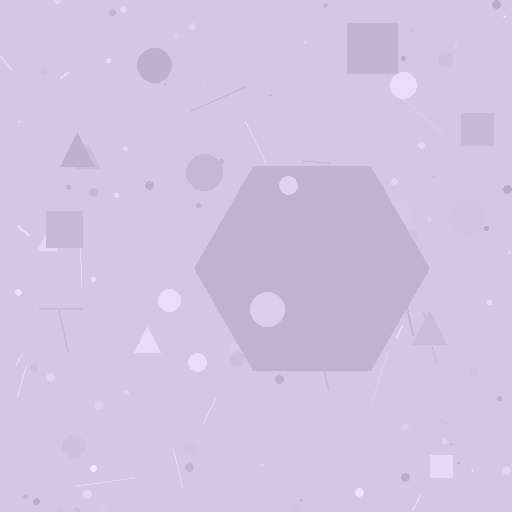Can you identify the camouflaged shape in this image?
The camouflaged shape is a hexagon.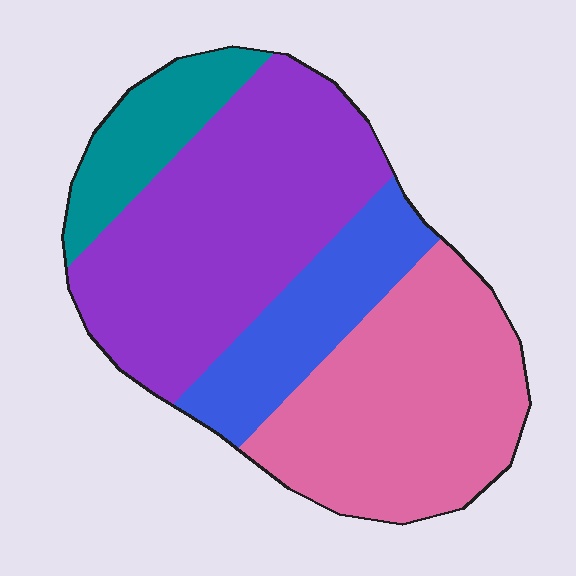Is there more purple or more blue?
Purple.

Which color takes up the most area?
Purple, at roughly 40%.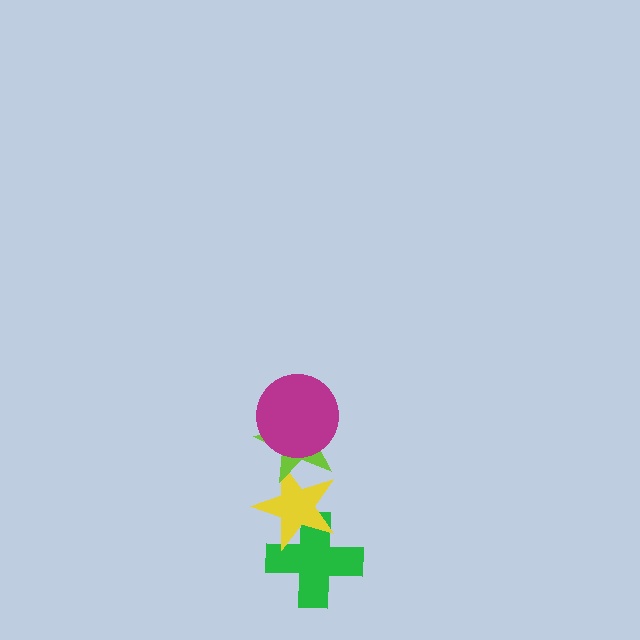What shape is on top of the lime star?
The magenta circle is on top of the lime star.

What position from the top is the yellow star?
The yellow star is 3rd from the top.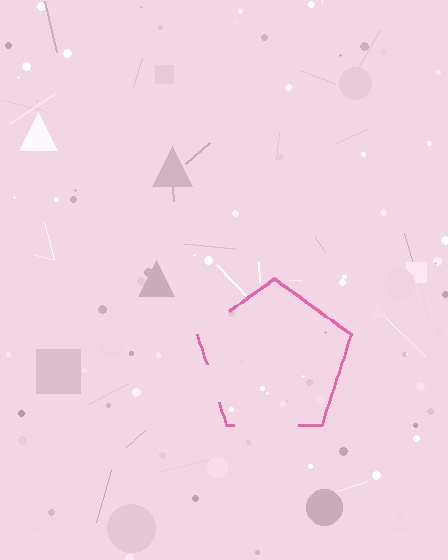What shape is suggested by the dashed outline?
The dashed outline suggests a pentagon.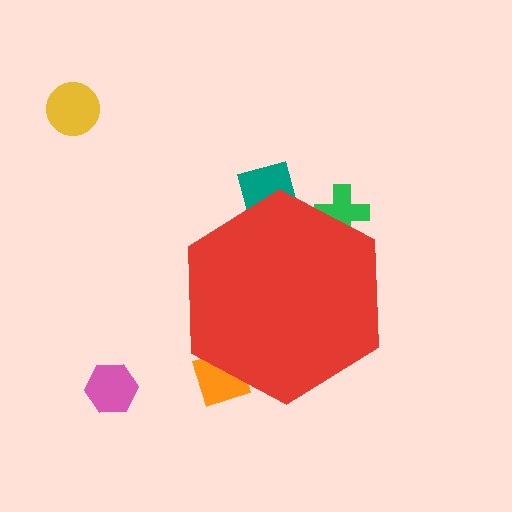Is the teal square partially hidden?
Yes, the teal square is partially hidden behind the red hexagon.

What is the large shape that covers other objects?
A red hexagon.